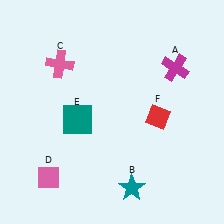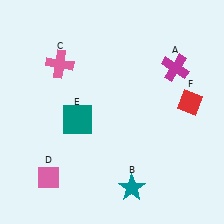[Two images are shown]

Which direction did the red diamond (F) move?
The red diamond (F) moved right.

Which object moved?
The red diamond (F) moved right.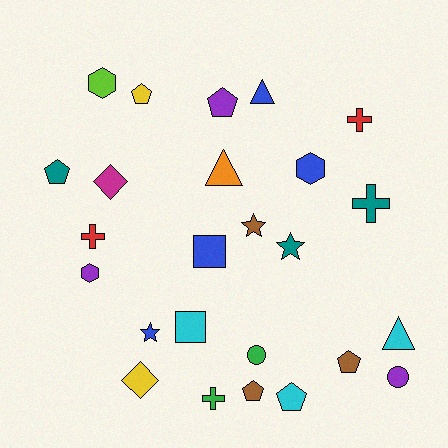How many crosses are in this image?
There are 4 crosses.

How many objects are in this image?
There are 25 objects.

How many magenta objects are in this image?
There is 1 magenta object.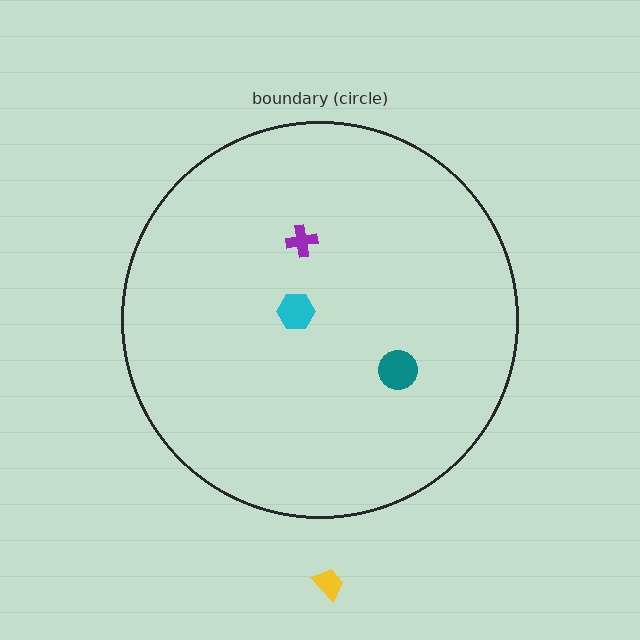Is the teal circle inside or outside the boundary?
Inside.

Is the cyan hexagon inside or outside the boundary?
Inside.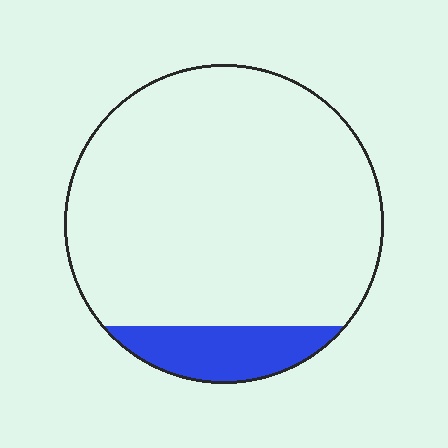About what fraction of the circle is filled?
About one eighth (1/8).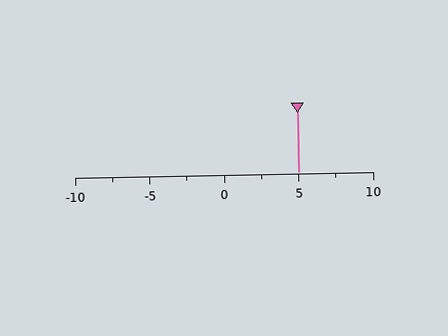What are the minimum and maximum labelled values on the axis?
The axis runs from -10 to 10.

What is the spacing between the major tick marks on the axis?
The major ticks are spaced 5 apart.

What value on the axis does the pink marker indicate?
The marker indicates approximately 5.